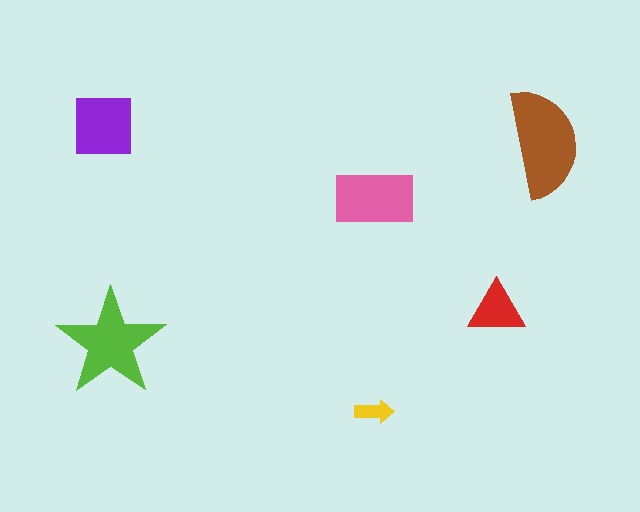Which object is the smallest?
The yellow arrow.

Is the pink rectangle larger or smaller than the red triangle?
Larger.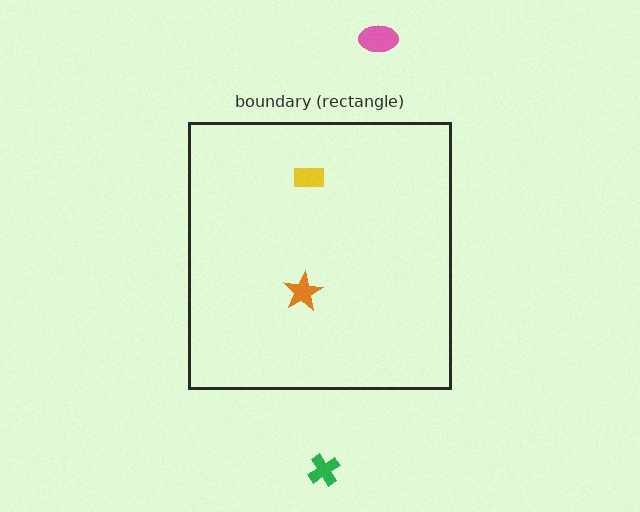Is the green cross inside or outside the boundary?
Outside.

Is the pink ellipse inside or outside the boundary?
Outside.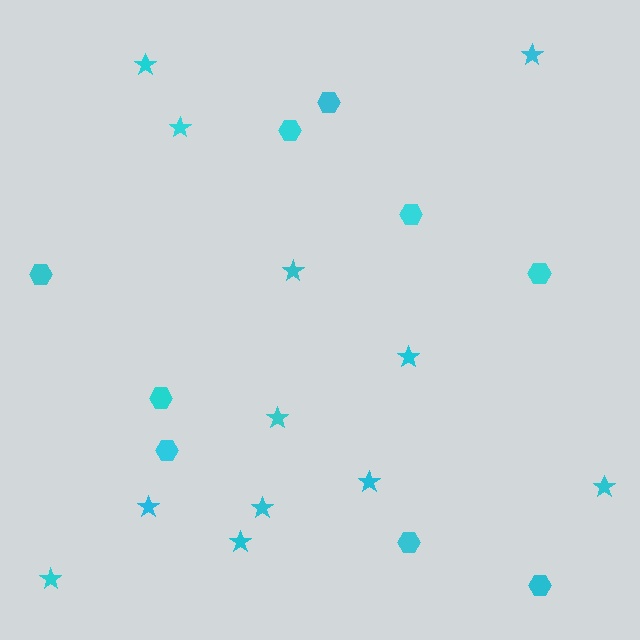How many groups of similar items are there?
There are 2 groups: one group of stars (12) and one group of hexagons (9).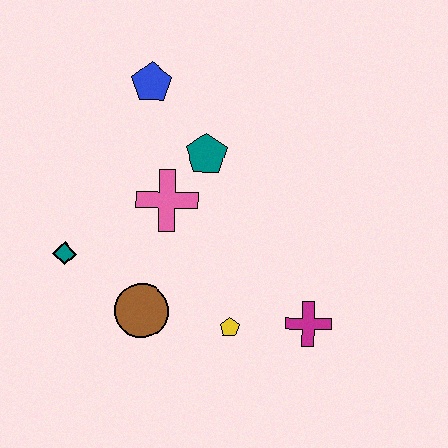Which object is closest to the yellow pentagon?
The magenta cross is closest to the yellow pentagon.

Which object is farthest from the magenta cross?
The blue pentagon is farthest from the magenta cross.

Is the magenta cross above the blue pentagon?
No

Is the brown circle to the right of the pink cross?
No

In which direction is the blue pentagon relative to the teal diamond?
The blue pentagon is above the teal diamond.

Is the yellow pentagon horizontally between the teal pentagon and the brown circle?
No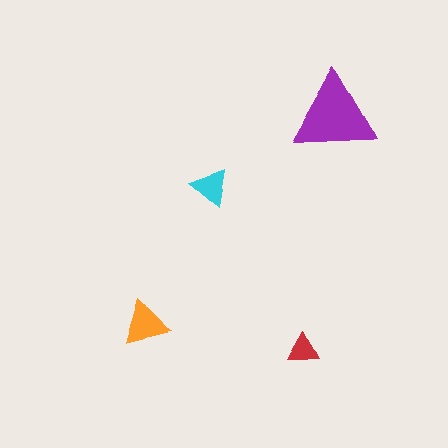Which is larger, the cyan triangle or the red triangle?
The cyan one.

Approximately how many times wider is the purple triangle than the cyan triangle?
About 2 times wider.